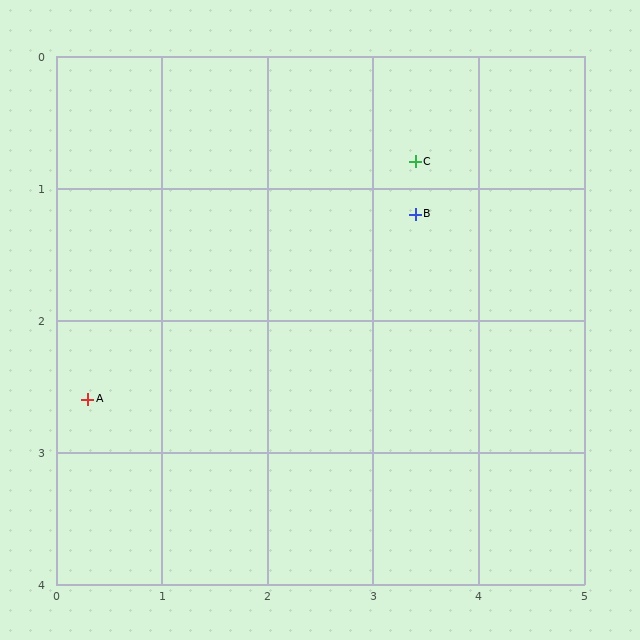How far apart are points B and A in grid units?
Points B and A are about 3.4 grid units apart.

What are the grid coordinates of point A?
Point A is at approximately (0.3, 2.6).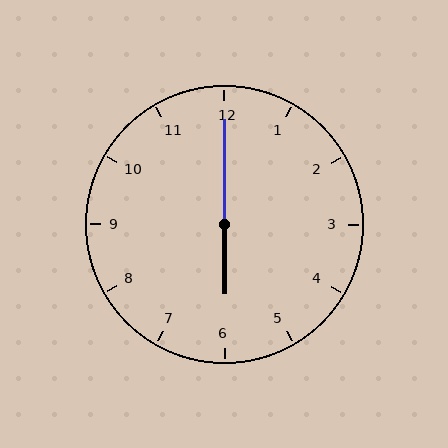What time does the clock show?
6:00.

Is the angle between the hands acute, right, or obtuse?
It is obtuse.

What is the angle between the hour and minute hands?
Approximately 180 degrees.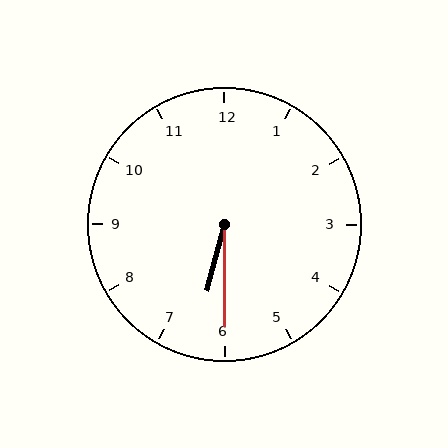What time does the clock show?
6:30.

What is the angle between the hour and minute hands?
Approximately 15 degrees.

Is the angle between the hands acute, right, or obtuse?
It is acute.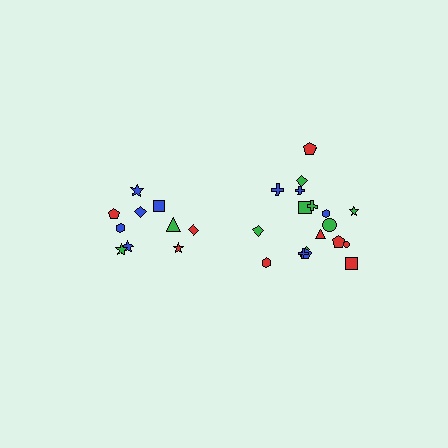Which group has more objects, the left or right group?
The right group.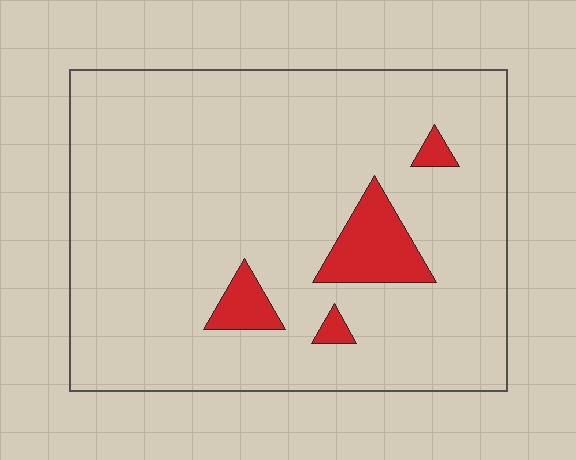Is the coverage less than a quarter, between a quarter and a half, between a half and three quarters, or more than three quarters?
Less than a quarter.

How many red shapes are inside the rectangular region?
4.